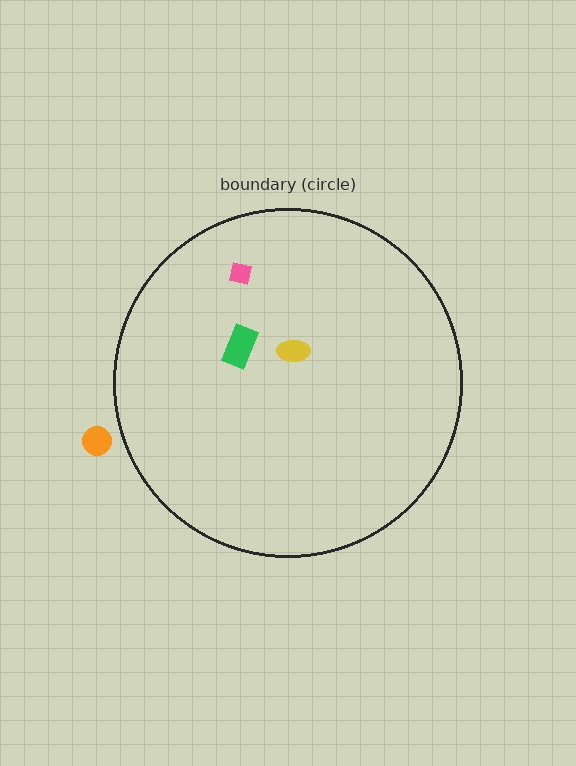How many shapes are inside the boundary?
3 inside, 1 outside.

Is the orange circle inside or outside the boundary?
Outside.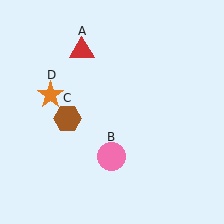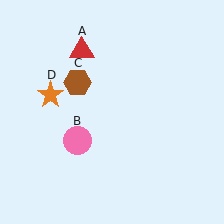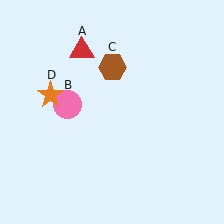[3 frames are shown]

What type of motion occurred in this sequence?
The pink circle (object B), brown hexagon (object C) rotated clockwise around the center of the scene.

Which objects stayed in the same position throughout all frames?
Red triangle (object A) and orange star (object D) remained stationary.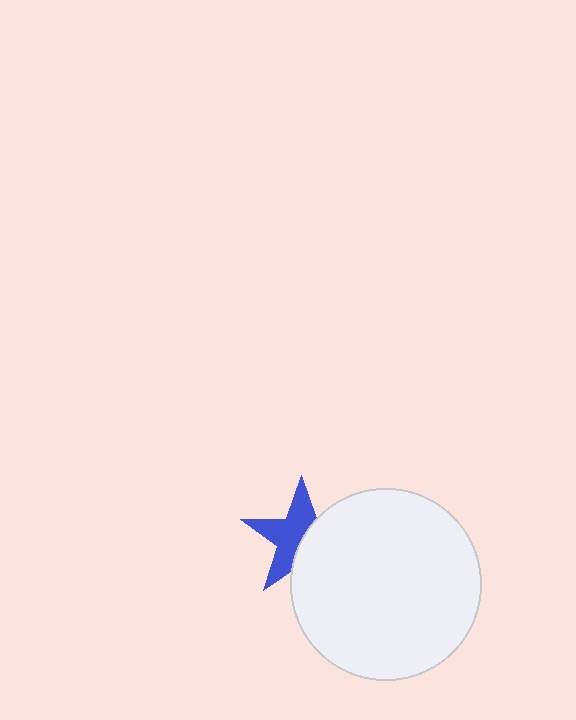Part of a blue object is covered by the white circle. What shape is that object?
It is a star.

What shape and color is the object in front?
The object in front is a white circle.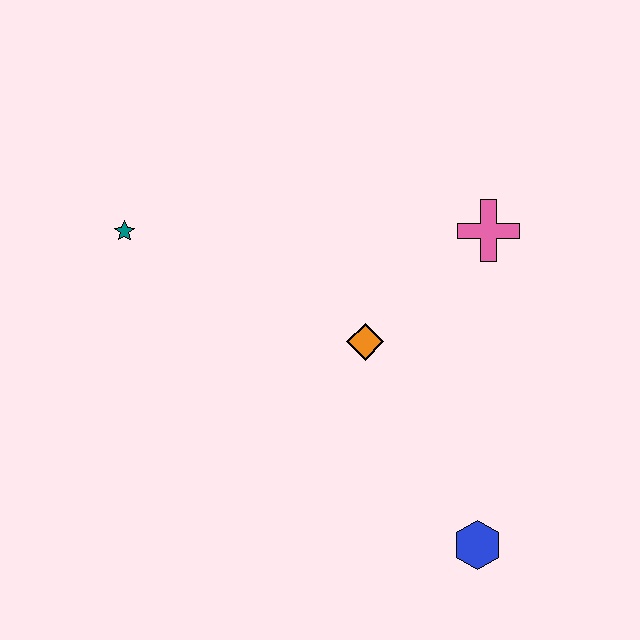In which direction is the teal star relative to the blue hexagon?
The teal star is to the left of the blue hexagon.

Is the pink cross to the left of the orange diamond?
No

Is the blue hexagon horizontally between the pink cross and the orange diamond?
Yes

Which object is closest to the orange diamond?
The pink cross is closest to the orange diamond.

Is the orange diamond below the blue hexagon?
No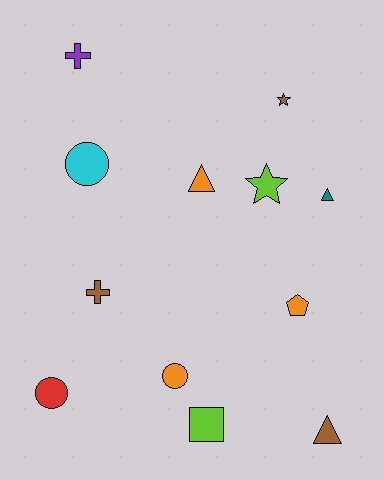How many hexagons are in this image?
There are no hexagons.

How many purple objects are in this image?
There is 1 purple object.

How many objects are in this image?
There are 12 objects.